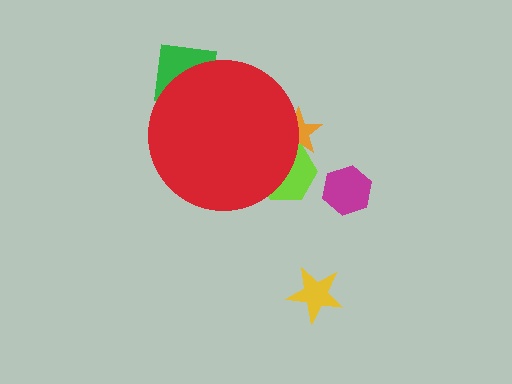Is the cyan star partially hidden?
Yes, the cyan star is partially hidden behind the red circle.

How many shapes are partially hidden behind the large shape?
4 shapes are partially hidden.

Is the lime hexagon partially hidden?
Yes, the lime hexagon is partially hidden behind the red circle.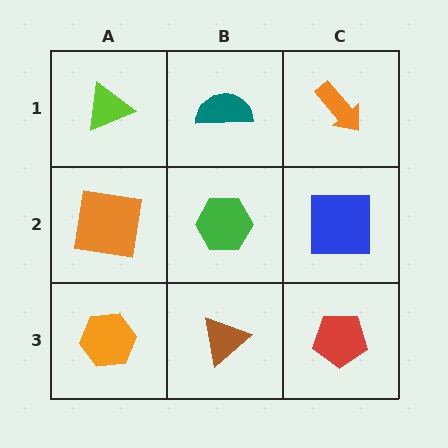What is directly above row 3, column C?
A blue square.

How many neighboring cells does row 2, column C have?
3.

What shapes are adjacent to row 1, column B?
A green hexagon (row 2, column B), a lime triangle (row 1, column A), an orange arrow (row 1, column C).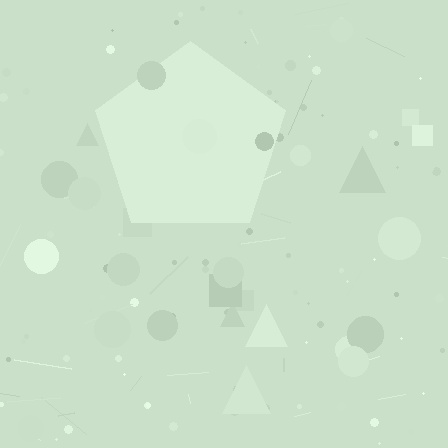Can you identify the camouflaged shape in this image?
The camouflaged shape is a pentagon.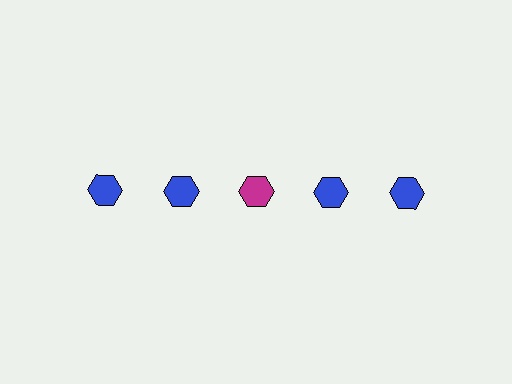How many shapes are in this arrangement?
There are 5 shapes arranged in a grid pattern.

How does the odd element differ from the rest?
It has a different color: magenta instead of blue.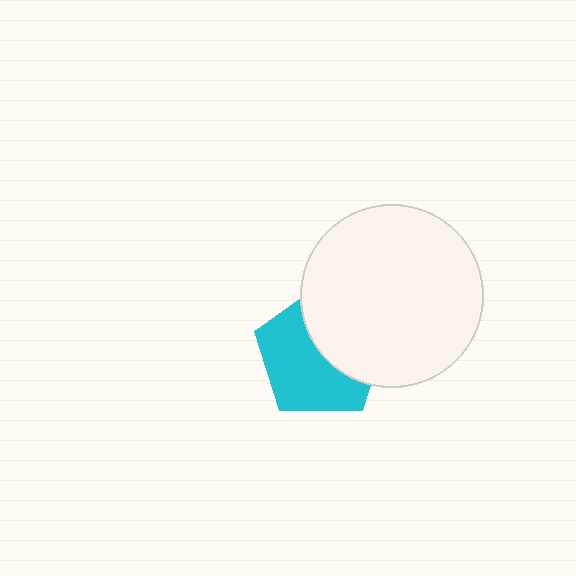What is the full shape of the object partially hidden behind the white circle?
The partially hidden object is a cyan pentagon.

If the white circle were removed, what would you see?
You would see the complete cyan pentagon.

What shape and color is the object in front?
The object in front is a white circle.